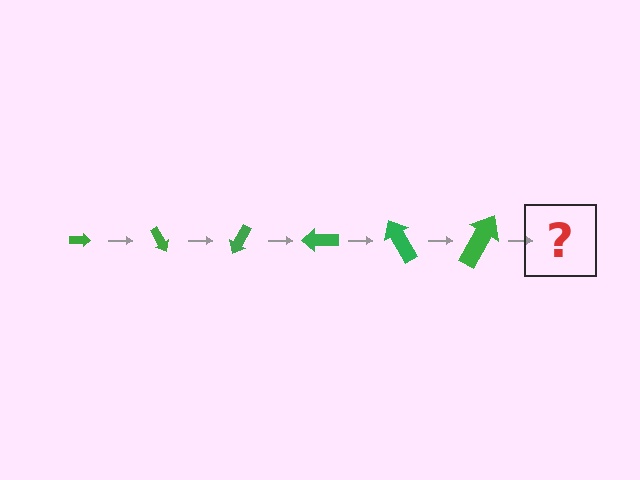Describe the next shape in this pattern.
It should be an arrow, larger than the previous one and rotated 360 degrees from the start.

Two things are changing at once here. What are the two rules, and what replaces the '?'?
The two rules are that the arrow grows larger each step and it rotates 60 degrees each step. The '?' should be an arrow, larger than the previous one and rotated 360 degrees from the start.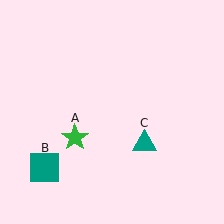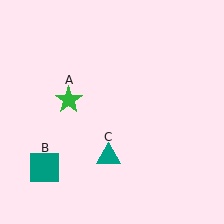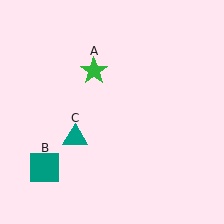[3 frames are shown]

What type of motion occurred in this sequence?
The green star (object A), teal triangle (object C) rotated clockwise around the center of the scene.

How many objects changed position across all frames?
2 objects changed position: green star (object A), teal triangle (object C).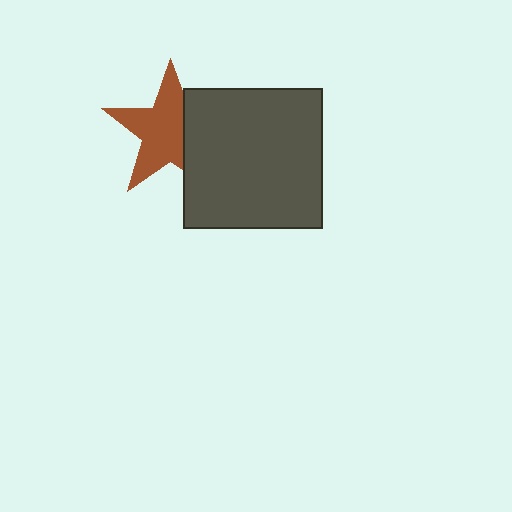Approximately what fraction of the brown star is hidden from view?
Roughly 32% of the brown star is hidden behind the dark gray square.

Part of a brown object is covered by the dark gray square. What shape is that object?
It is a star.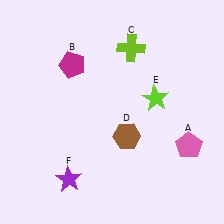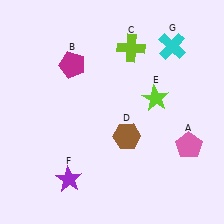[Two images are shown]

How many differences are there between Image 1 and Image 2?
There is 1 difference between the two images.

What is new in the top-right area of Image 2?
A cyan cross (G) was added in the top-right area of Image 2.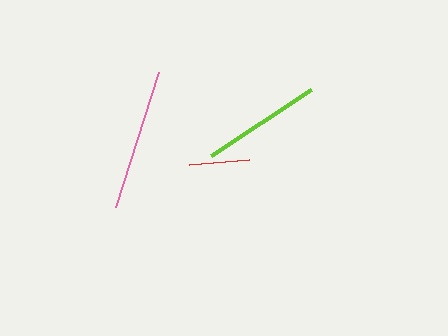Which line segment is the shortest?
The red line is the shortest at approximately 60 pixels.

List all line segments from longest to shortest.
From longest to shortest: pink, lime, red.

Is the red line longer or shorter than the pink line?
The pink line is longer than the red line.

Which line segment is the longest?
The pink line is the longest at approximately 142 pixels.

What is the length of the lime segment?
The lime segment is approximately 119 pixels long.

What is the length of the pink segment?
The pink segment is approximately 142 pixels long.